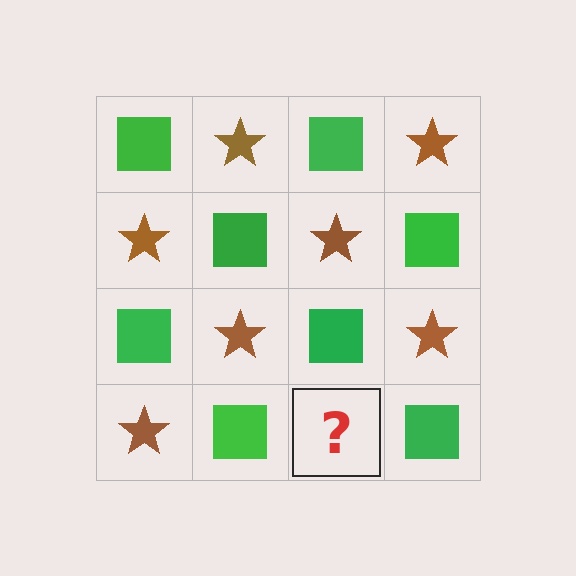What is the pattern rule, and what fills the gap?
The rule is that it alternates green square and brown star in a checkerboard pattern. The gap should be filled with a brown star.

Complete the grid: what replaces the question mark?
The question mark should be replaced with a brown star.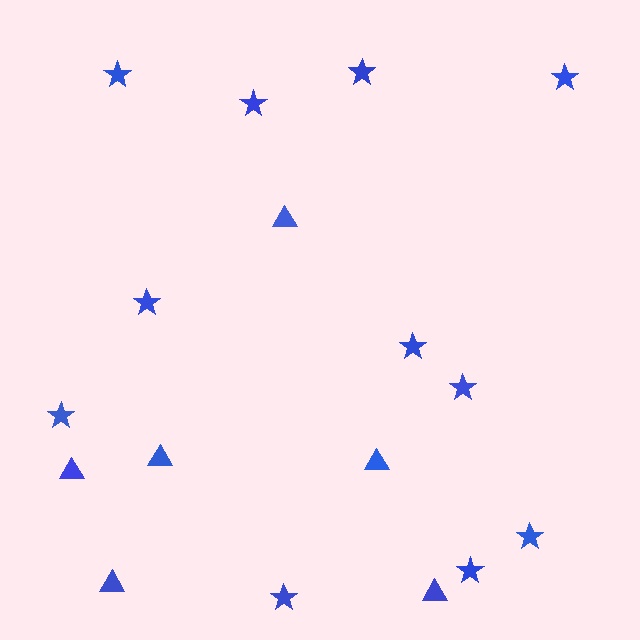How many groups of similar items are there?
There are 2 groups: one group of triangles (6) and one group of stars (11).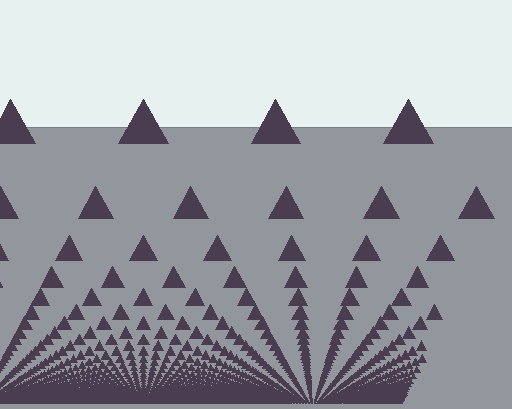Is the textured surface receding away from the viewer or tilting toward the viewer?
The surface appears to tilt toward the viewer. Texture elements get larger and sparser toward the top.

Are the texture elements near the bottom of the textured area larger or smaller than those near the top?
Smaller. The gradient is inverted — elements near the bottom are smaller and denser.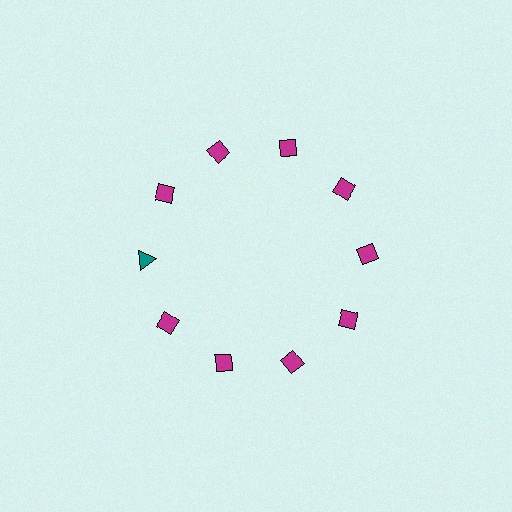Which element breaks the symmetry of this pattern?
The teal triangle at roughly the 9 o'clock position breaks the symmetry. All other shapes are magenta diamonds.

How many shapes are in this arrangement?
There are 10 shapes arranged in a ring pattern.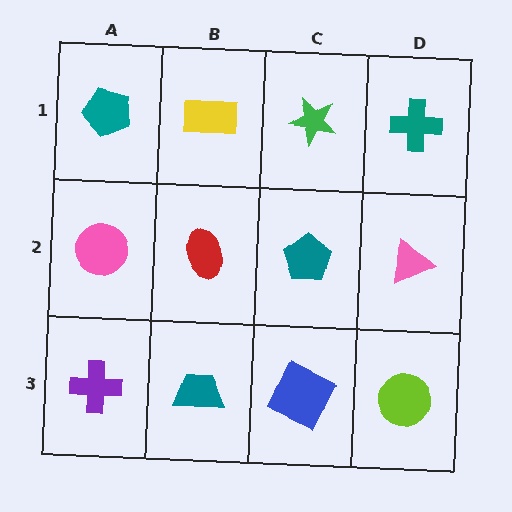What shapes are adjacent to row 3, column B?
A red ellipse (row 2, column B), a purple cross (row 3, column A), a blue square (row 3, column C).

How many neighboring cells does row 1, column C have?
3.